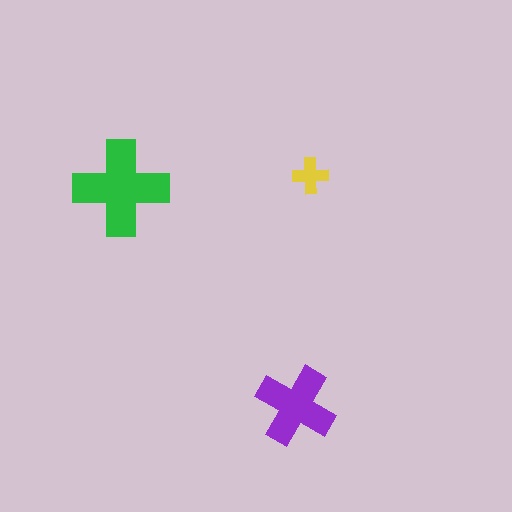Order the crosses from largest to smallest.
the green one, the purple one, the yellow one.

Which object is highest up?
The yellow cross is topmost.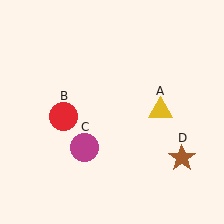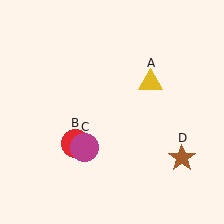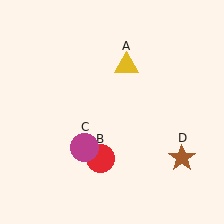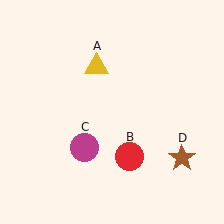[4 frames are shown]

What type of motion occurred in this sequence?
The yellow triangle (object A), red circle (object B) rotated counterclockwise around the center of the scene.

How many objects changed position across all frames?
2 objects changed position: yellow triangle (object A), red circle (object B).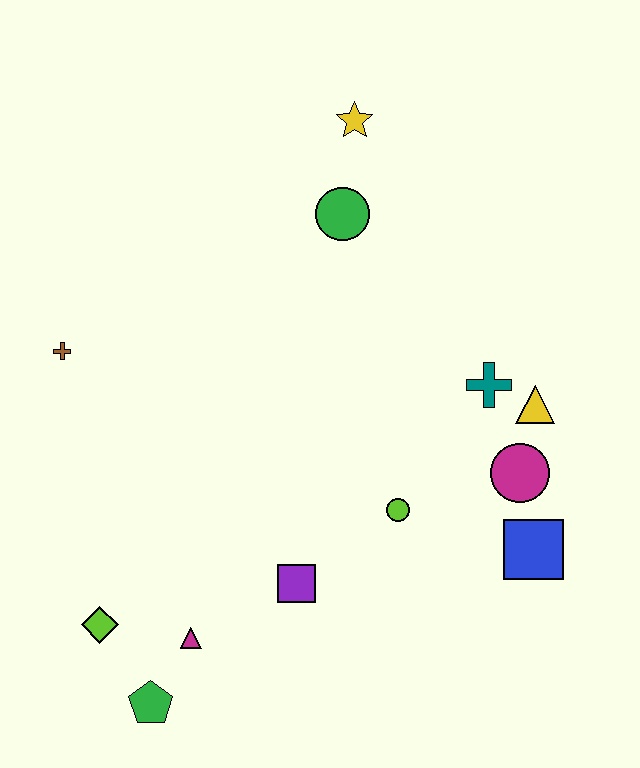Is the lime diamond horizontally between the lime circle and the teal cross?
No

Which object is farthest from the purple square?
The yellow star is farthest from the purple square.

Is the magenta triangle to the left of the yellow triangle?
Yes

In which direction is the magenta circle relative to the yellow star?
The magenta circle is below the yellow star.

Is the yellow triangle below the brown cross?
Yes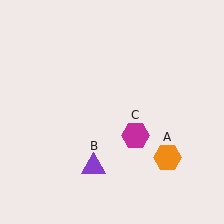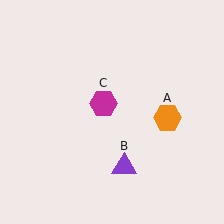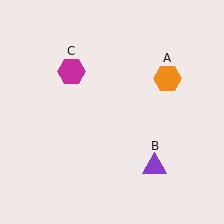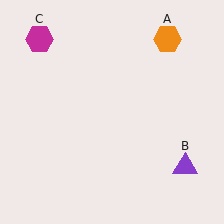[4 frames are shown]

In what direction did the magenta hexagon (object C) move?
The magenta hexagon (object C) moved up and to the left.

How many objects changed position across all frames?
3 objects changed position: orange hexagon (object A), purple triangle (object B), magenta hexagon (object C).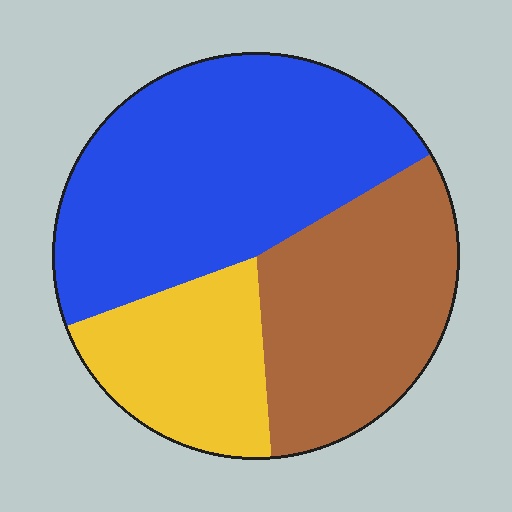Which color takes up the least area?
Yellow, at roughly 20%.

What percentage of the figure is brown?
Brown takes up between a sixth and a third of the figure.